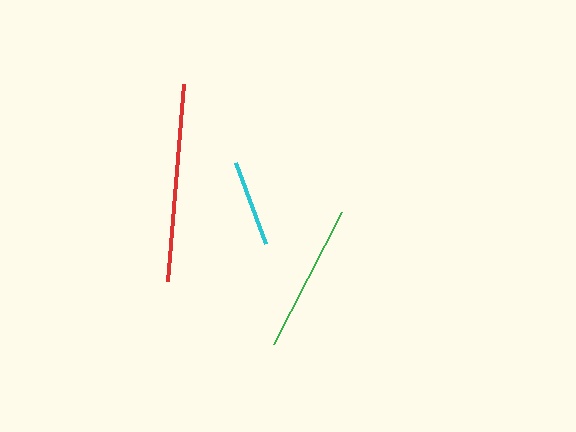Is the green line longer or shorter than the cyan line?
The green line is longer than the cyan line.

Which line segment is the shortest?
The cyan line is the shortest at approximately 86 pixels.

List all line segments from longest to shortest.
From longest to shortest: red, green, cyan.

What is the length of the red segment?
The red segment is approximately 198 pixels long.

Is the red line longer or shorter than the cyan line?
The red line is longer than the cyan line.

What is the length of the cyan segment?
The cyan segment is approximately 86 pixels long.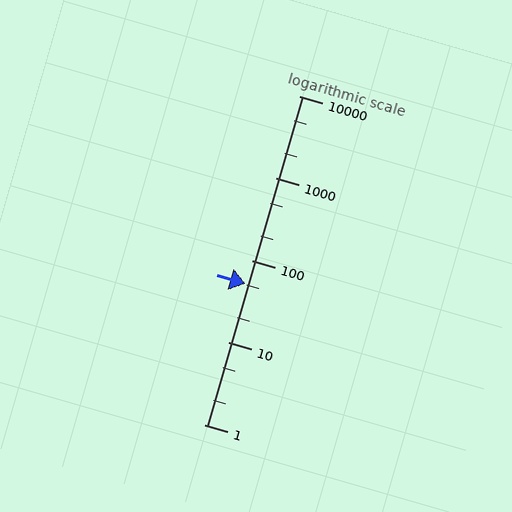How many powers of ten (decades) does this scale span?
The scale spans 4 decades, from 1 to 10000.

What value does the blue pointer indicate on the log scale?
The pointer indicates approximately 52.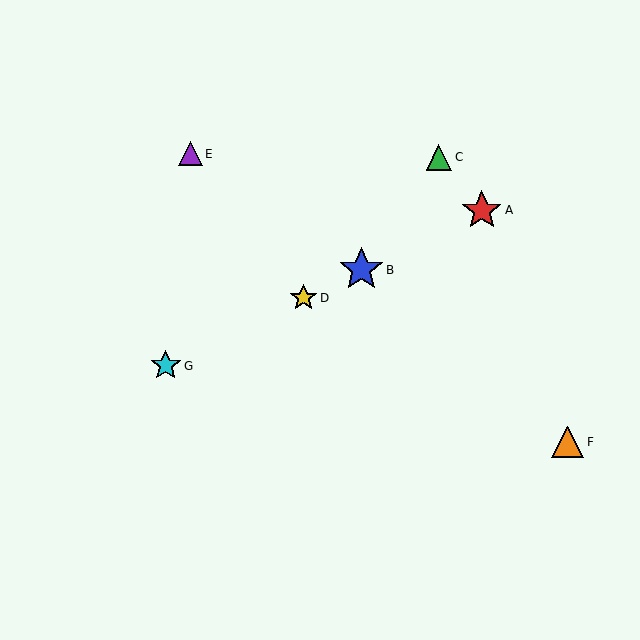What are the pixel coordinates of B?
Object B is at (361, 270).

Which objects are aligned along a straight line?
Objects A, B, D, G are aligned along a straight line.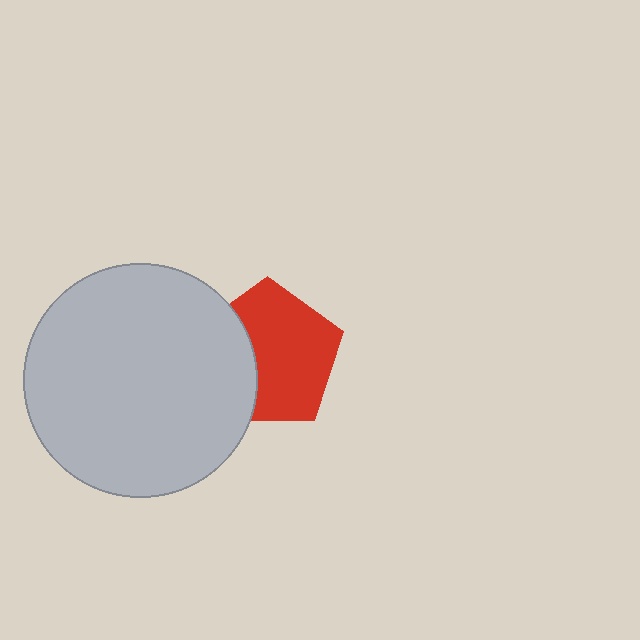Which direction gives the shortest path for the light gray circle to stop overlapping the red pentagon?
Moving left gives the shortest separation.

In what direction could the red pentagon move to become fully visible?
The red pentagon could move right. That would shift it out from behind the light gray circle entirely.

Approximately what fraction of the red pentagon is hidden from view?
Roughly 34% of the red pentagon is hidden behind the light gray circle.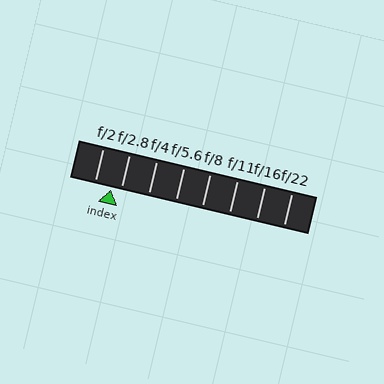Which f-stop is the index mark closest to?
The index mark is closest to f/2.8.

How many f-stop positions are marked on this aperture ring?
There are 8 f-stop positions marked.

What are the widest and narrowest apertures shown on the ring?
The widest aperture shown is f/2 and the narrowest is f/22.